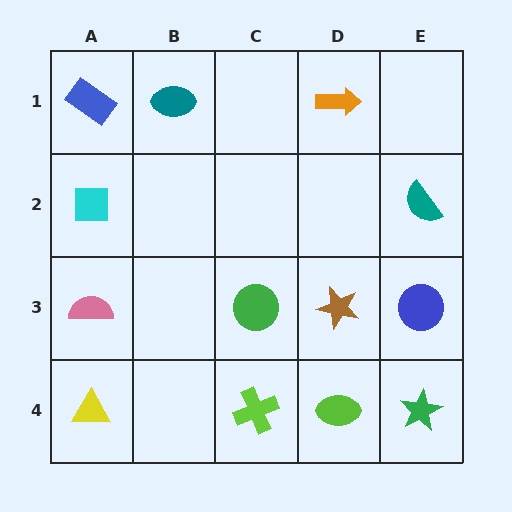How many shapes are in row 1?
3 shapes.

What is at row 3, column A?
A pink semicircle.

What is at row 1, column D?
An orange arrow.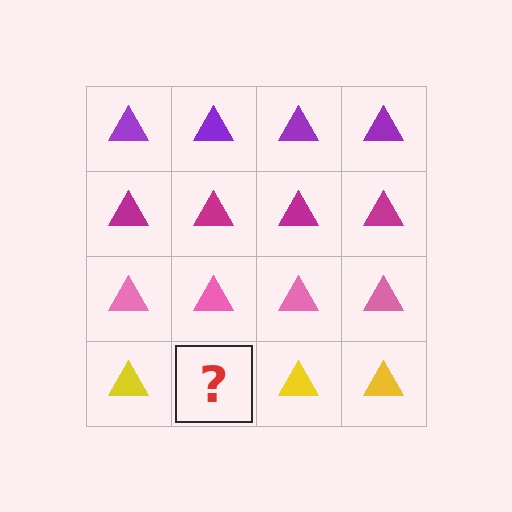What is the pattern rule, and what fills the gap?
The rule is that each row has a consistent color. The gap should be filled with a yellow triangle.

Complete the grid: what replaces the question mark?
The question mark should be replaced with a yellow triangle.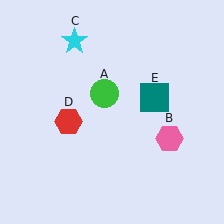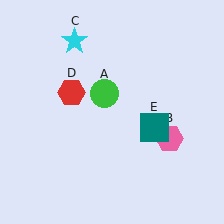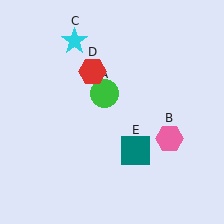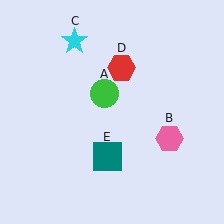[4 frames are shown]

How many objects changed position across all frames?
2 objects changed position: red hexagon (object D), teal square (object E).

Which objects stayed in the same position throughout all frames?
Green circle (object A) and pink hexagon (object B) and cyan star (object C) remained stationary.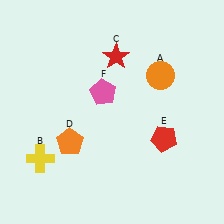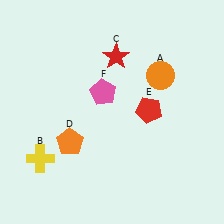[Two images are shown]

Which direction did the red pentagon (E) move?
The red pentagon (E) moved up.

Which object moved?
The red pentagon (E) moved up.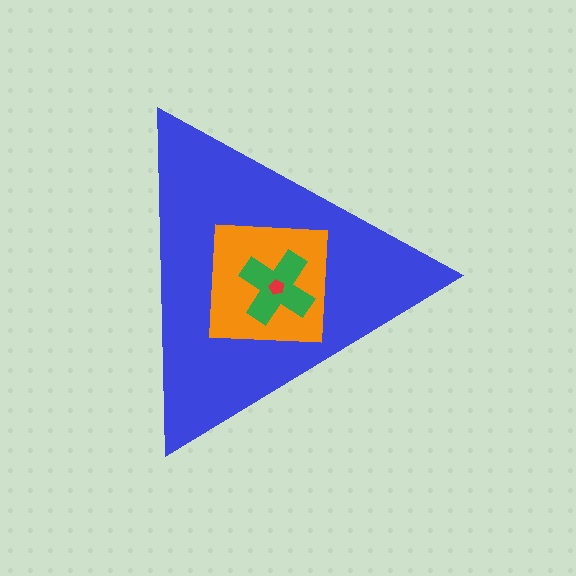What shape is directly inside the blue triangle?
The orange square.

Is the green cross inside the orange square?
Yes.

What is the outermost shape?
The blue triangle.